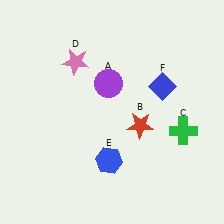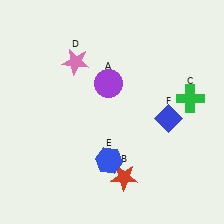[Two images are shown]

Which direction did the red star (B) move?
The red star (B) moved down.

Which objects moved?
The objects that moved are: the red star (B), the green cross (C), the blue diamond (F).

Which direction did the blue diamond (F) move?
The blue diamond (F) moved down.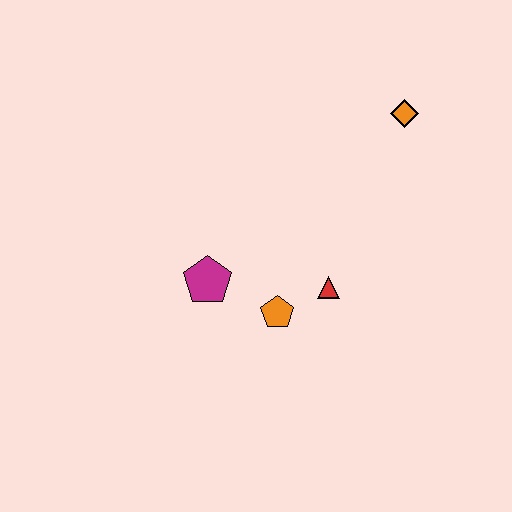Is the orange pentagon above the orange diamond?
No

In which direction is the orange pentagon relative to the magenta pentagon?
The orange pentagon is to the right of the magenta pentagon.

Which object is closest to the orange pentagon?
The red triangle is closest to the orange pentagon.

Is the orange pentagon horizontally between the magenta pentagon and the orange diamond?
Yes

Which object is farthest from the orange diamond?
The magenta pentagon is farthest from the orange diamond.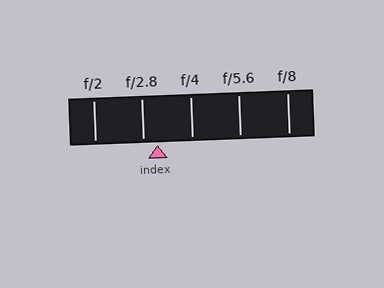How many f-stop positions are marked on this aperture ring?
There are 5 f-stop positions marked.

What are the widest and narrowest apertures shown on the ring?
The widest aperture shown is f/2 and the narrowest is f/8.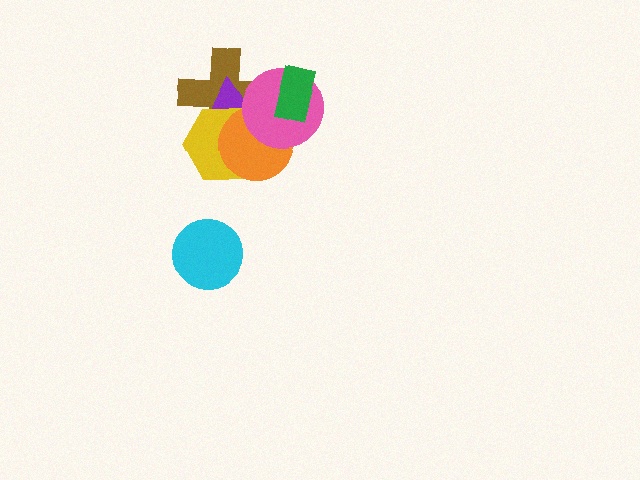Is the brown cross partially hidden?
Yes, it is partially covered by another shape.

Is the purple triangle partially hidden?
Yes, it is partially covered by another shape.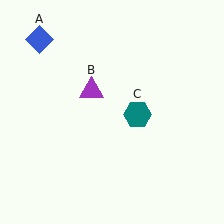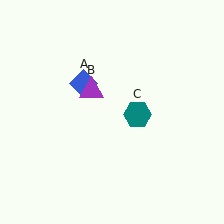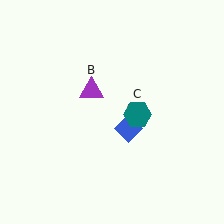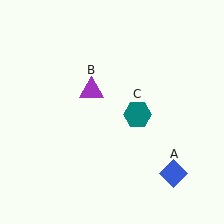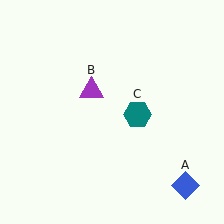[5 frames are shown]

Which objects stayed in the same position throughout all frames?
Purple triangle (object B) and teal hexagon (object C) remained stationary.